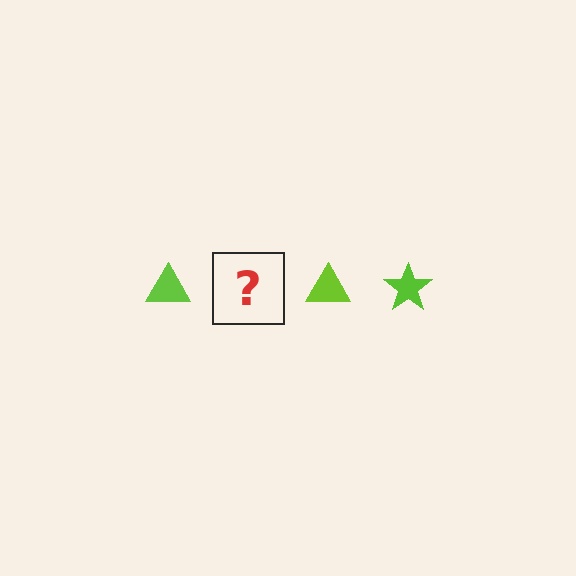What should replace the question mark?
The question mark should be replaced with a lime star.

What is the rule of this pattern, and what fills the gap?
The rule is that the pattern cycles through triangle, star shapes in lime. The gap should be filled with a lime star.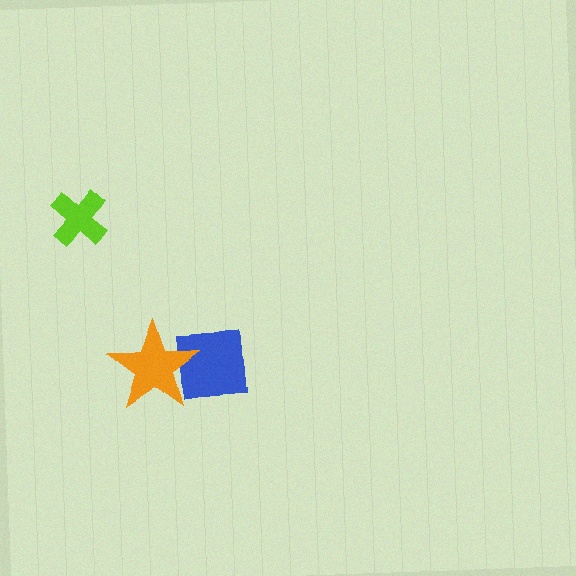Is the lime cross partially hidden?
No, no other shape covers it.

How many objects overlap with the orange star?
1 object overlaps with the orange star.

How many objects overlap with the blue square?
1 object overlaps with the blue square.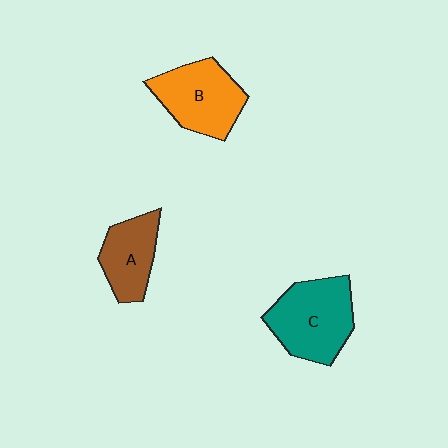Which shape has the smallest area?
Shape A (brown).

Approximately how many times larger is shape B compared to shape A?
Approximately 1.3 times.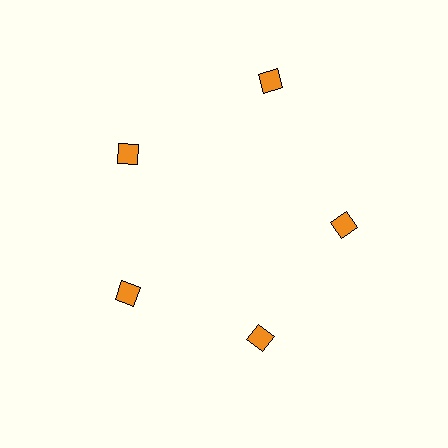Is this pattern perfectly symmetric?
No. The 5 orange squares are arranged in a ring, but one element near the 1 o'clock position is pushed outward from the center, breaking the 5-fold rotational symmetry.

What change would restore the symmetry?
The symmetry would be restored by moving it inward, back onto the ring so that all 5 squares sit at equal angles and equal distance from the center.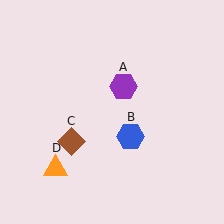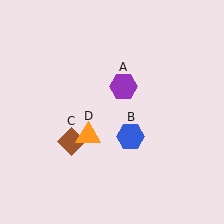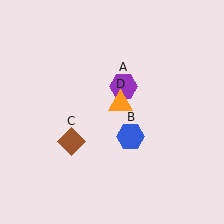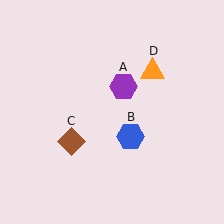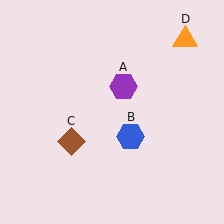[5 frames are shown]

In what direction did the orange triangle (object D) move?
The orange triangle (object D) moved up and to the right.